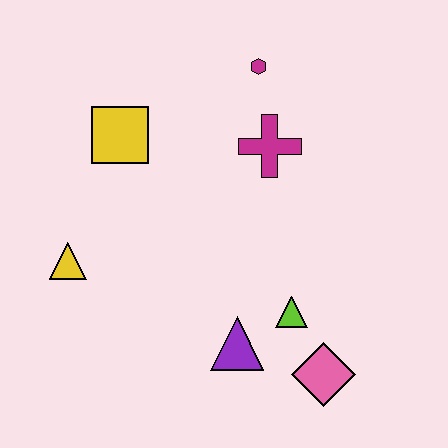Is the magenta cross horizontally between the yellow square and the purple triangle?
No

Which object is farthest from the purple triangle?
The magenta hexagon is farthest from the purple triangle.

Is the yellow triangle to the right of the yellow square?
No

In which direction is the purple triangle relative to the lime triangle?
The purple triangle is to the left of the lime triangle.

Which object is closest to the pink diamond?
The lime triangle is closest to the pink diamond.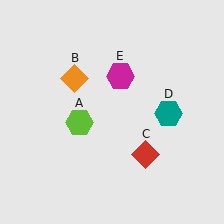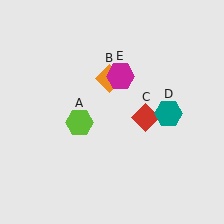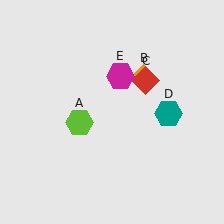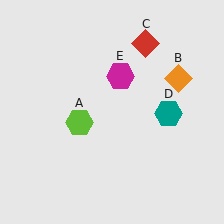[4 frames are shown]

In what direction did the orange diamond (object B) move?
The orange diamond (object B) moved right.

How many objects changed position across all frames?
2 objects changed position: orange diamond (object B), red diamond (object C).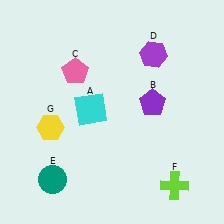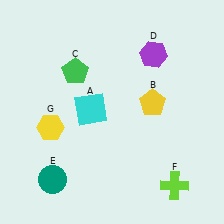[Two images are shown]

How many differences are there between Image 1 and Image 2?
There are 2 differences between the two images.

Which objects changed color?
B changed from purple to yellow. C changed from pink to green.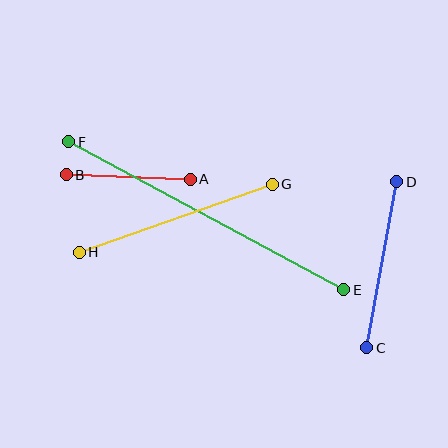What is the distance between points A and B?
The distance is approximately 124 pixels.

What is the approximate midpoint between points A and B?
The midpoint is at approximately (128, 177) pixels.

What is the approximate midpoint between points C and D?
The midpoint is at approximately (382, 265) pixels.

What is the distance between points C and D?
The distance is approximately 169 pixels.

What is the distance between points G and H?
The distance is approximately 205 pixels.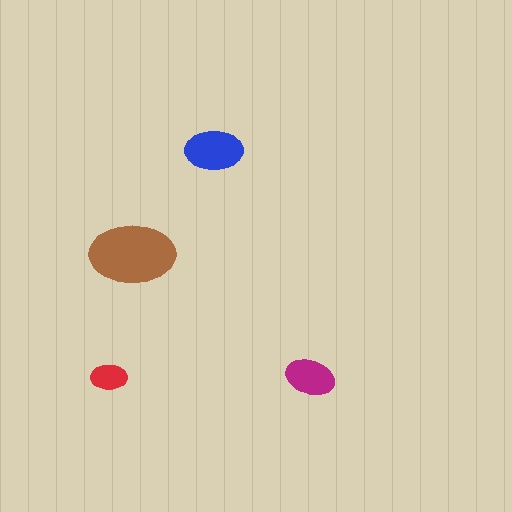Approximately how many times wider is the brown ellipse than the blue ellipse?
About 1.5 times wider.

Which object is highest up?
The blue ellipse is topmost.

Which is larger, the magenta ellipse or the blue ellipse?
The blue one.